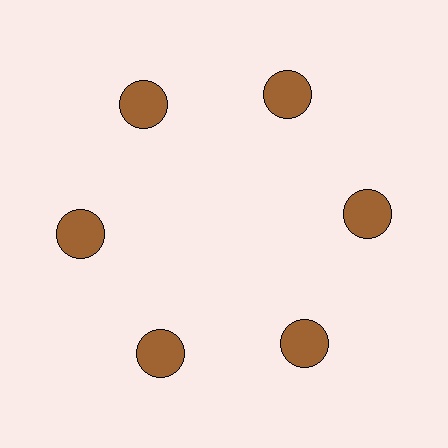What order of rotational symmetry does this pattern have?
This pattern has 6-fold rotational symmetry.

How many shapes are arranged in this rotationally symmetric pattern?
There are 6 shapes, arranged in 6 groups of 1.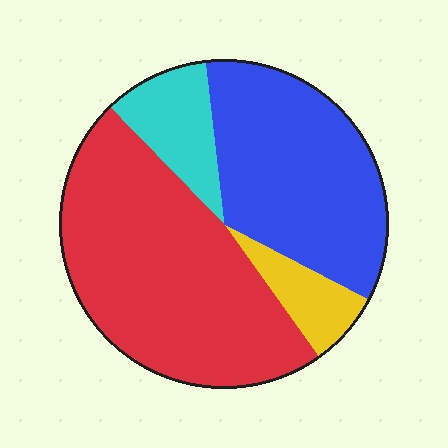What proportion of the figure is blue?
Blue takes up about one third (1/3) of the figure.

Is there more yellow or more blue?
Blue.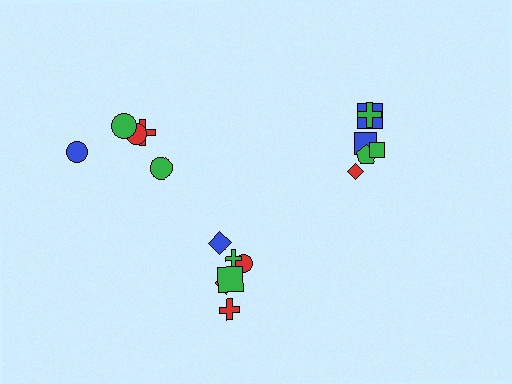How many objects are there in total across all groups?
There are 20 objects.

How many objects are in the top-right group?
There are 7 objects.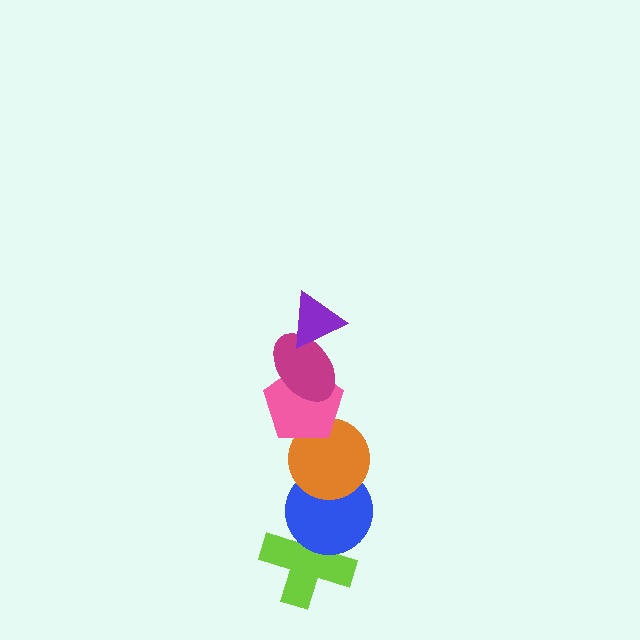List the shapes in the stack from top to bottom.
From top to bottom: the purple triangle, the magenta ellipse, the pink pentagon, the orange circle, the blue circle, the lime cross.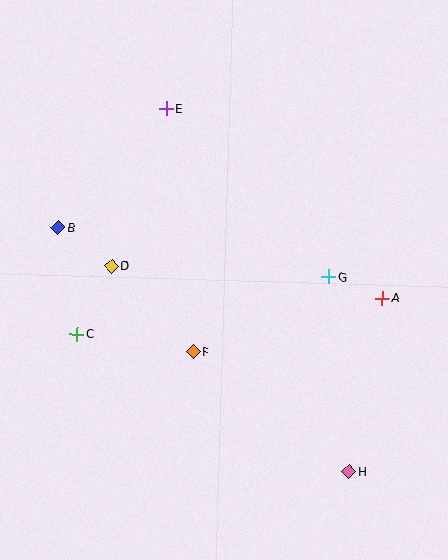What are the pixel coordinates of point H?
Point H is at (349, 472).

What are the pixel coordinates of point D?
Point D is at (112, 266).